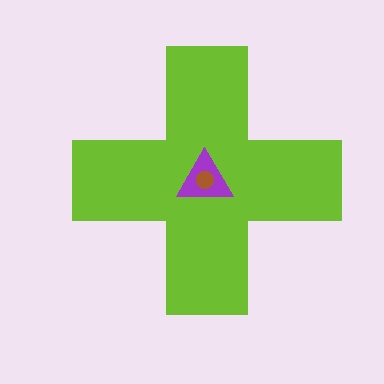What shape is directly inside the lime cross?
The purple triangle.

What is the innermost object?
The brown circle.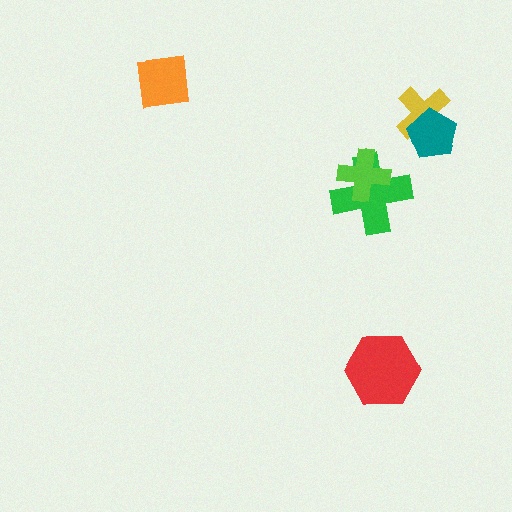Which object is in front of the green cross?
The lime cross is in front of the green cross.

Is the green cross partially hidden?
Yes, it is partially covered by another shape.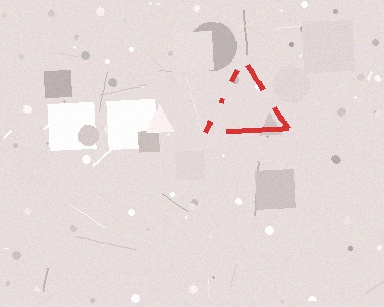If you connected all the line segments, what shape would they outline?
They would outline a triangle.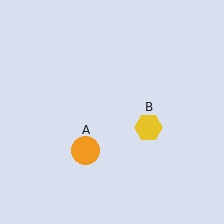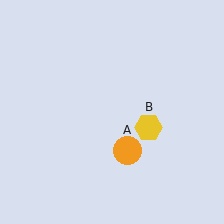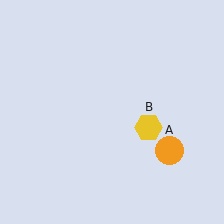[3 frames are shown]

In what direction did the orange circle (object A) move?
The orange circle (object A) moved right.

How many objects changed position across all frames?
1 object changed position: orange circle (object A).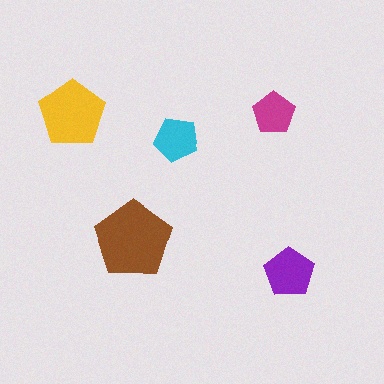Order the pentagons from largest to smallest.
the brown one, the yellow one, the purple one, the cyan one, the magenta one.